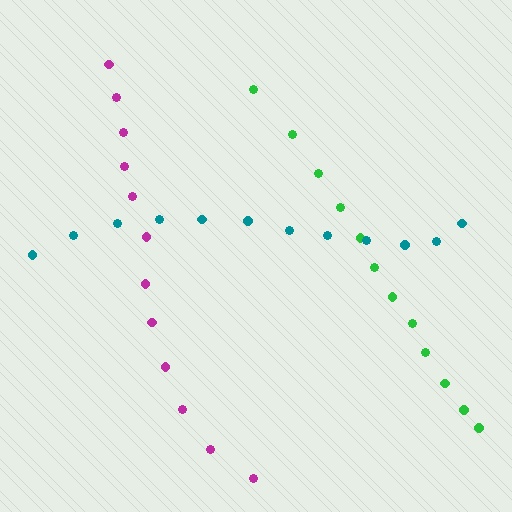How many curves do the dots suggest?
There are 3 distinct paths.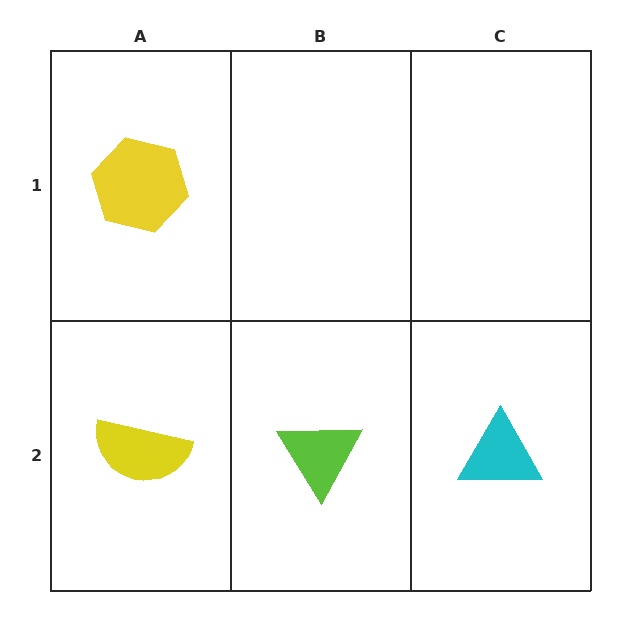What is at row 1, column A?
A yellow hexagon.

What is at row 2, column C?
A cyan triangle.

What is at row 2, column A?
A yellow semicircle.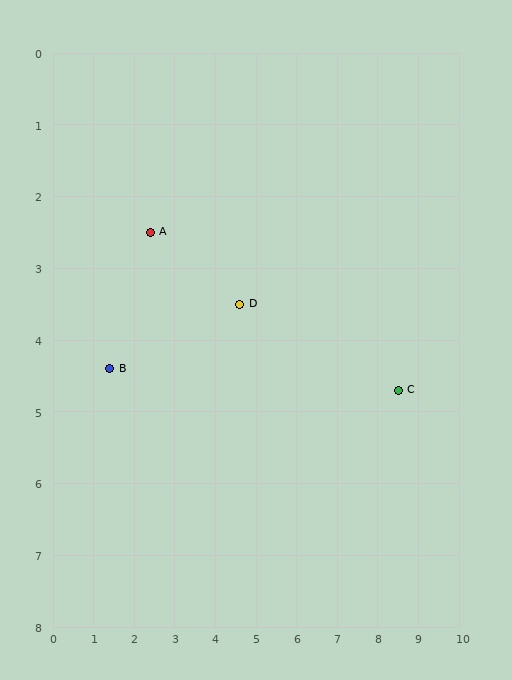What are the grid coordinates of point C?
Point C is at approximately (8.5, 4.7).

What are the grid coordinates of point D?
Point D is at approximately (4.6, 3.5).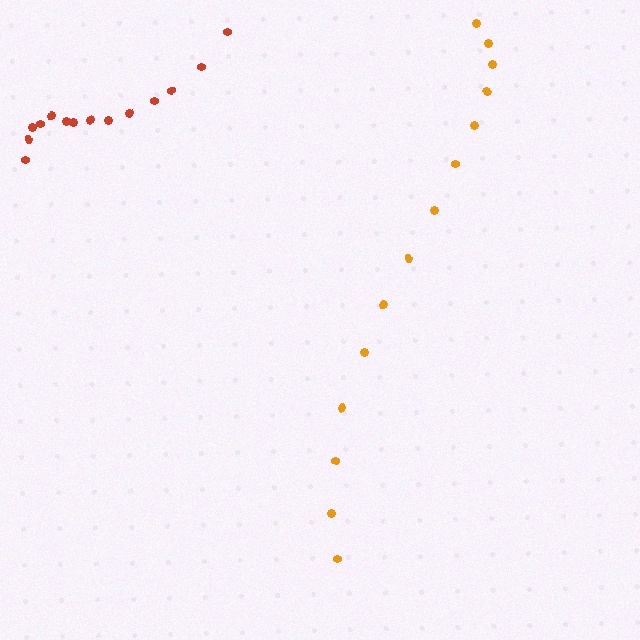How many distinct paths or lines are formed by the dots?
There are 2 distinct paths.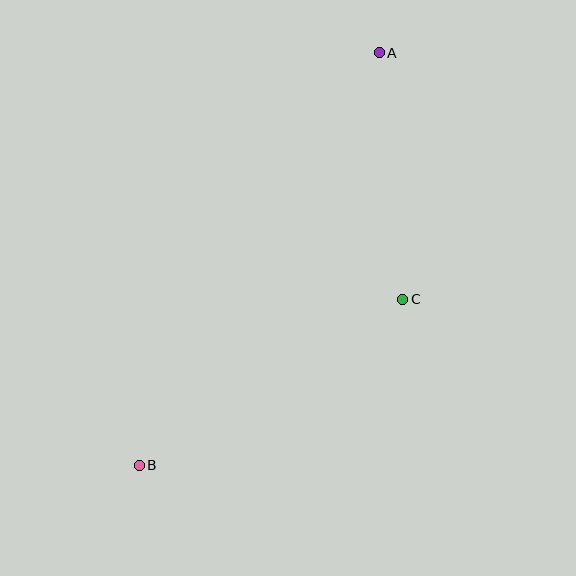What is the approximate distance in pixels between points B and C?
The distance between B and C is approximately 311 pixels.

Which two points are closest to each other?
Points A and C are closest to each other.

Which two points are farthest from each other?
Points A and B are farthest from each other.